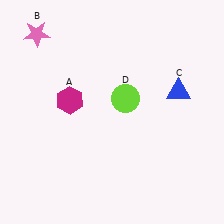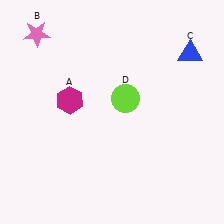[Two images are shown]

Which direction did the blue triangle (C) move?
The blue triangle (C) moved up.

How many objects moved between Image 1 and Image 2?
1 object moved between the two images.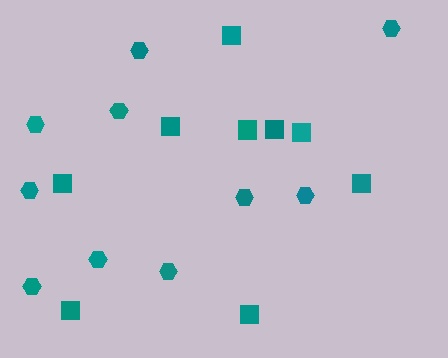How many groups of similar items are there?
There are 2 groups: one group of hexagons (10) and one group of squares (9).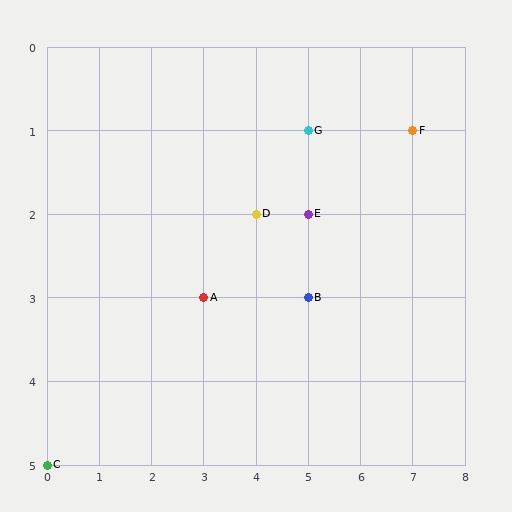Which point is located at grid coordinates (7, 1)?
Point F is at (7, 1).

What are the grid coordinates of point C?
Point C is at grid coordinates (0, 5).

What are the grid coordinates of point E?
Point E is at grid coordinates (5, 2).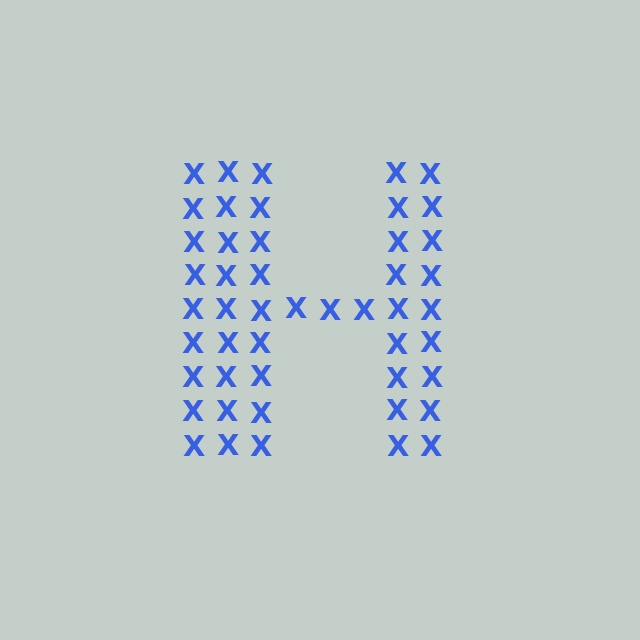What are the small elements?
The small elements are letter X's.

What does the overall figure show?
The overall figure shows the letter H.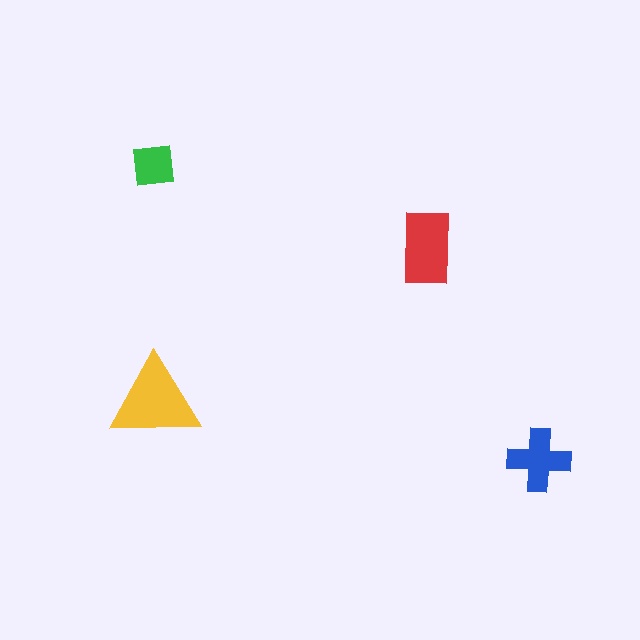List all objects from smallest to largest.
The green square, the blue cross, the red rectangle, the yellow triangle.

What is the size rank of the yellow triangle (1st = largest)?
1st.